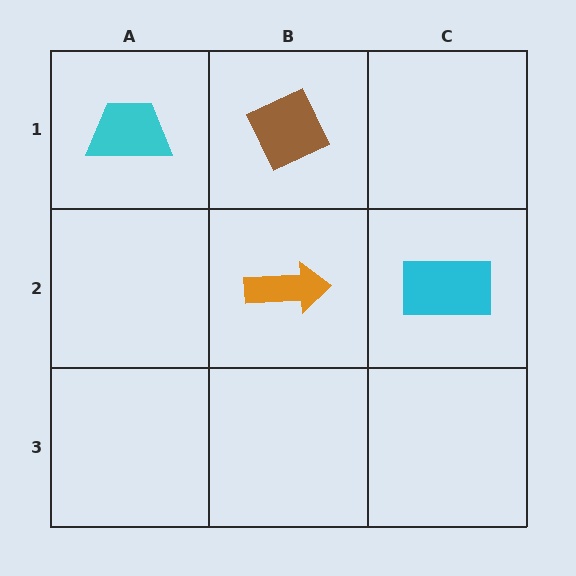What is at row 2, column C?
A cyan rectangle.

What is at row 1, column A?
A cyan trapezoid.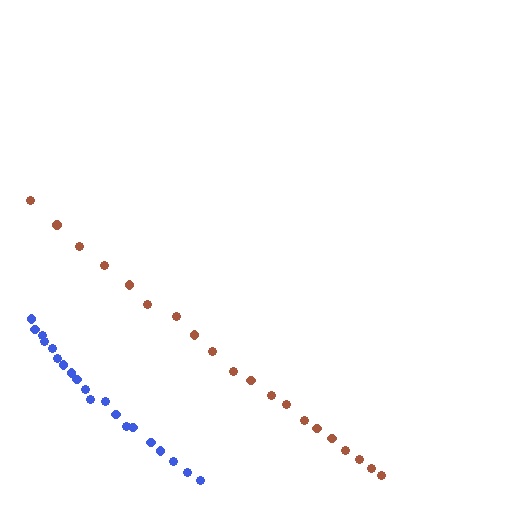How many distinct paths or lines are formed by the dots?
There are 2 distinct paths.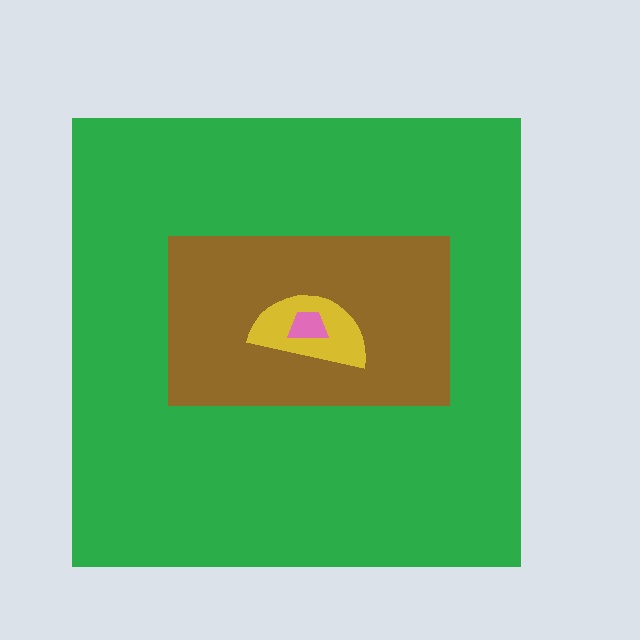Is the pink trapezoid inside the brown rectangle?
Yes.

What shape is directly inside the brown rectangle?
The yellow semicircle.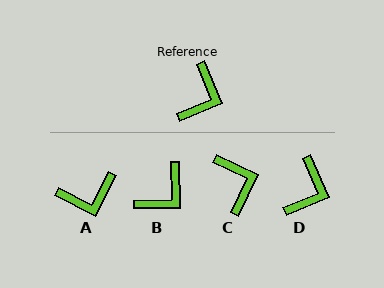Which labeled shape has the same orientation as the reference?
D.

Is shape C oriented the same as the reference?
No, it is off by about 42 degrees.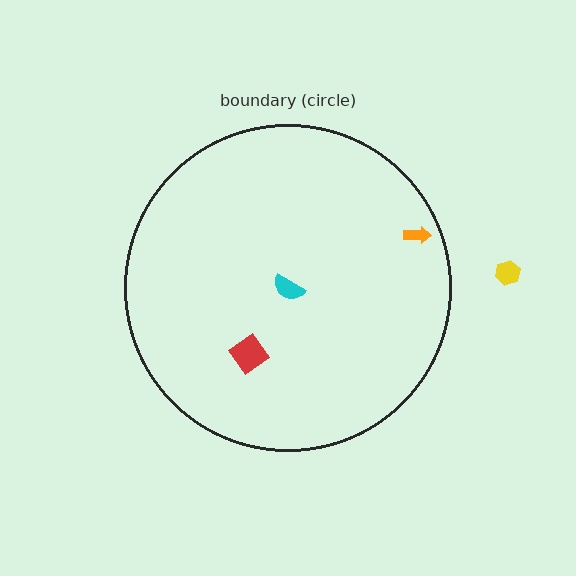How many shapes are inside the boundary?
3 inside, 1 outside.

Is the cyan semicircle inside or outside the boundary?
Inside.